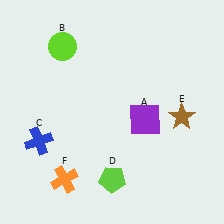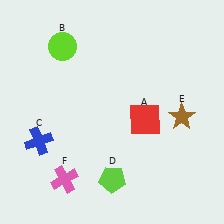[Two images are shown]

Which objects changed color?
A changed from purple to red. F changed from orange to pink.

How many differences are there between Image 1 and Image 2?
There are 2 differences between the two images.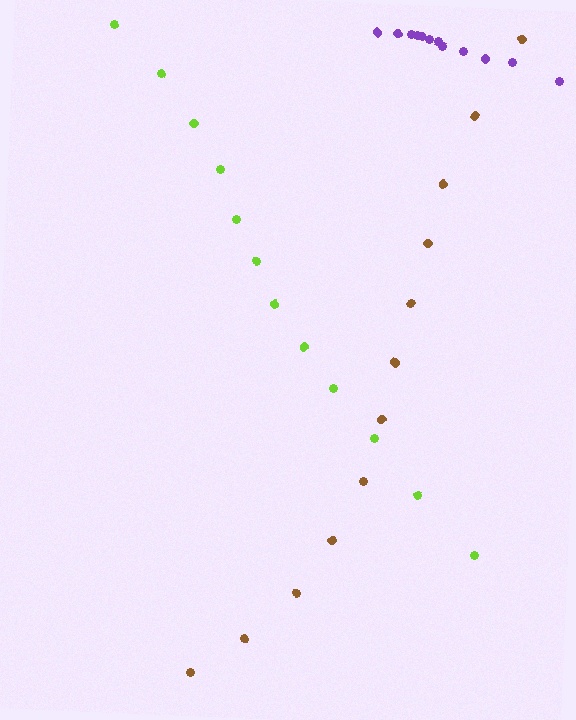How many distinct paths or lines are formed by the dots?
There are 3 distinct paths.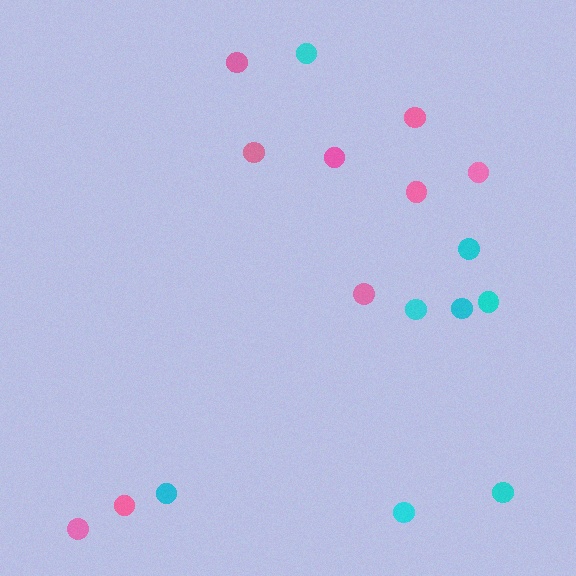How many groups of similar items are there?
There are 2 groups: one group of pink circles (9) and one group of cyan circles (8).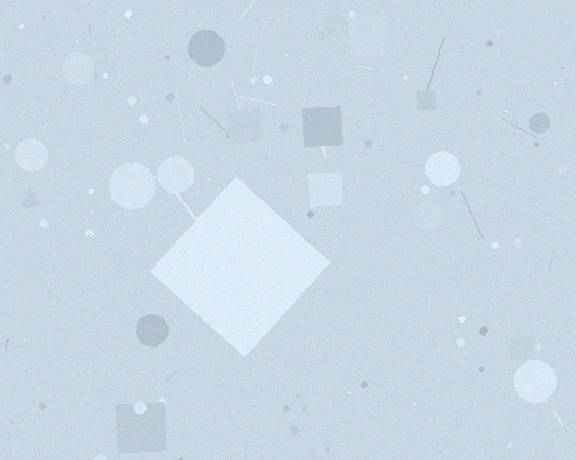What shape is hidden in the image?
A diamond is hidden in the image.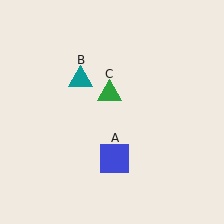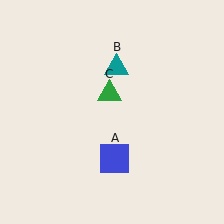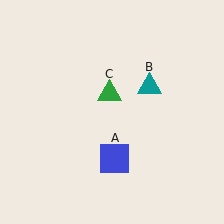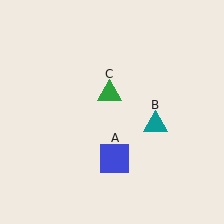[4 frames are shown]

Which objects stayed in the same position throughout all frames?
Blue square (object A) and green triangle (object C) remained stationary.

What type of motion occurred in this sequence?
The teal triangle (object B) rotated clockwise around the center of the scene.